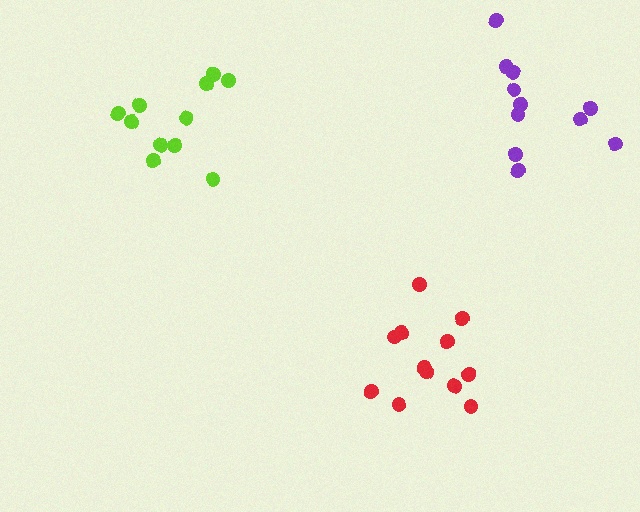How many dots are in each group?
Group 1: 12 dots, Group 2: 11 dots, Group 3: 11 dots (34 total).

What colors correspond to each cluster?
The clusters are colored: red, lime, purple.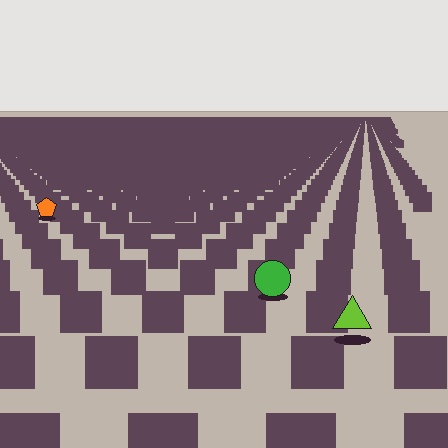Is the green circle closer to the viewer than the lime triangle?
No. The lime triangle is closer — you can tell from the texture gradient: the ground texture is coarser near it.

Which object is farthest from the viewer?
The orange pentagon is farthest from the viewer. It appears smaller and the ground texture around it is denser.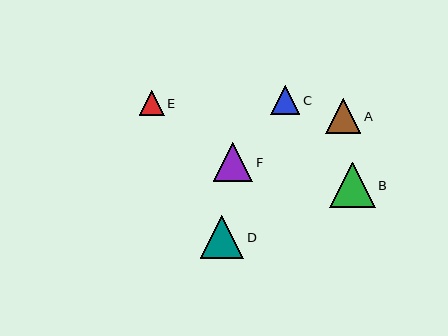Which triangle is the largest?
Triangle B is the largest with a size of approximately 45 pixels.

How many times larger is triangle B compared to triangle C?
Triangle B is approximately 1.5 times the size of triangle C.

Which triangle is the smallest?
Triangle E is the smallest with a size of approximately 25 pixels.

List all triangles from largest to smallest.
From largest to smallest: B, D, F, A, C, E.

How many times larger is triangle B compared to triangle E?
Triangle B is approximately 1.8 times the size of triangle E.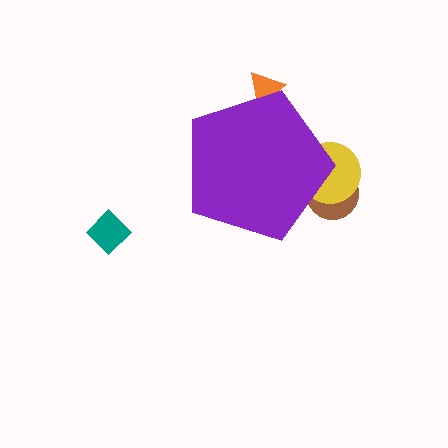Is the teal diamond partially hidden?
No, the teal diamond is fully visible.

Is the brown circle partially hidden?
Yes, the brown circle is partially hidden behind the purple pentagon.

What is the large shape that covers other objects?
A purple pentagon.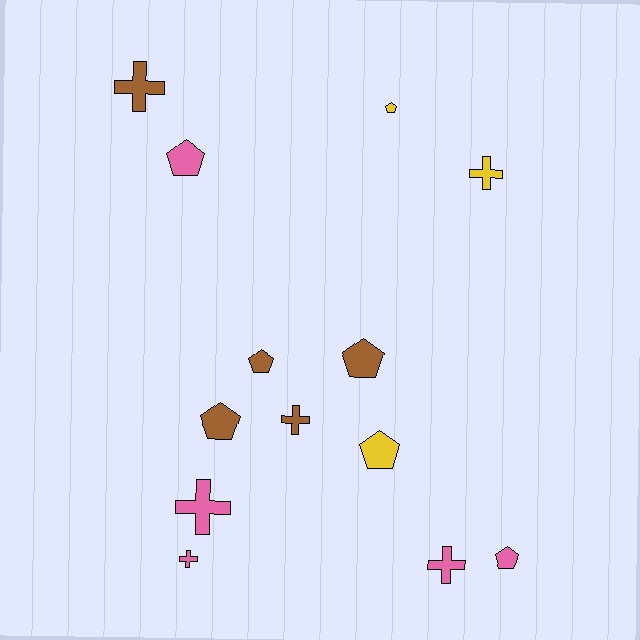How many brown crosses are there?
There are 2 brown crosses.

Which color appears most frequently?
Brown, with 5 objects.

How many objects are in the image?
There are 13 objects.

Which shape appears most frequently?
Pentagon, with 7 objects.